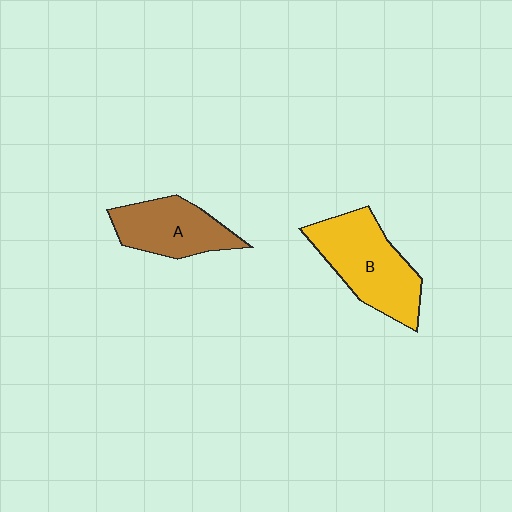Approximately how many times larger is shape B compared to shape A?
Approximately 1.3 times.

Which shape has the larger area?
Shape B (yellow).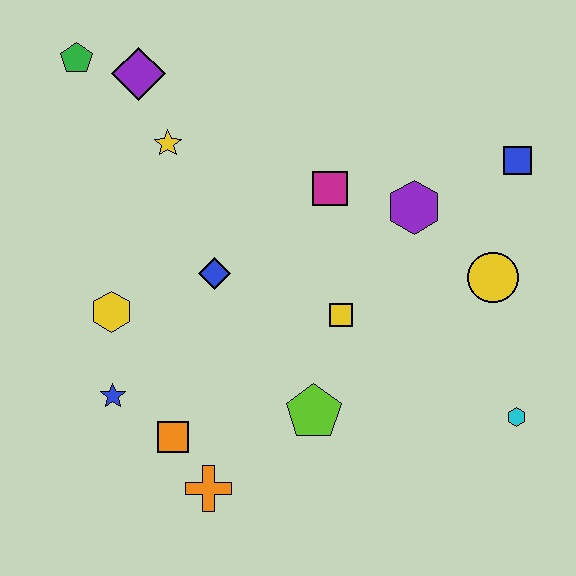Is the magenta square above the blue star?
Yes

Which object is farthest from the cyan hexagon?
The green pentagon is farthest from the cyan hexagon.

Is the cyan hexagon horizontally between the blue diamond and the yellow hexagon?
No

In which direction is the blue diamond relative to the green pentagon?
The blue diamond is below the green pentagon.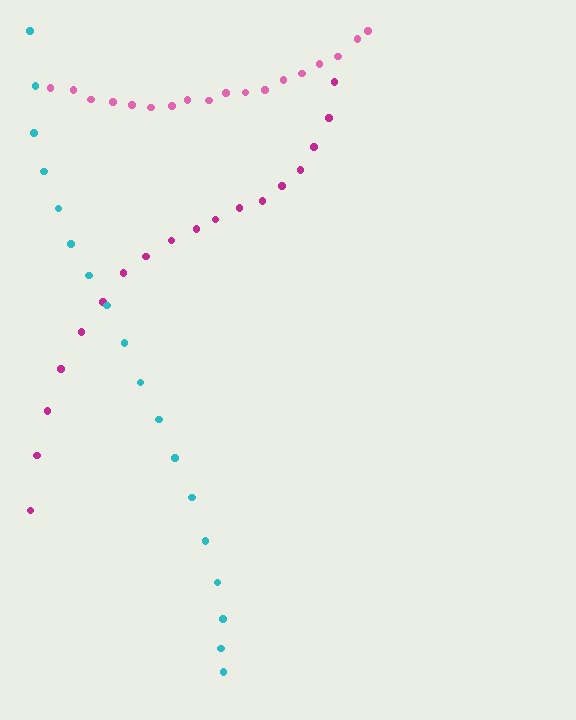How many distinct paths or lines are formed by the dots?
There are 3 distinct paths.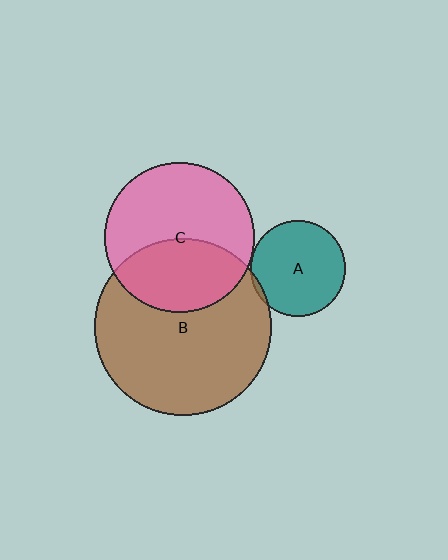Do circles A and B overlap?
Yes.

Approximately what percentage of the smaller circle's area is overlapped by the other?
Approximately 5%.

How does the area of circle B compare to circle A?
Approximately 3.4 times.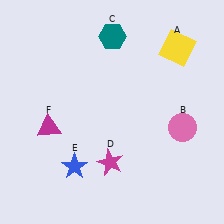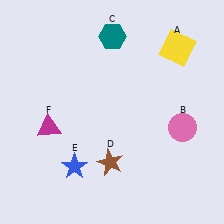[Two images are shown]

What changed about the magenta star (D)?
In Image 1, D is magenta. In Image 2, it changed to brown.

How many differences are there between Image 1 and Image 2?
There is 1 difference between the two images.